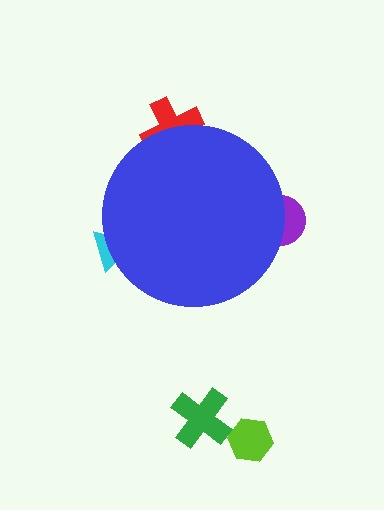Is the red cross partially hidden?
Yes, the red cross is partially hidden behind the blue circle.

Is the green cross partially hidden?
No, the green cross is fully visible.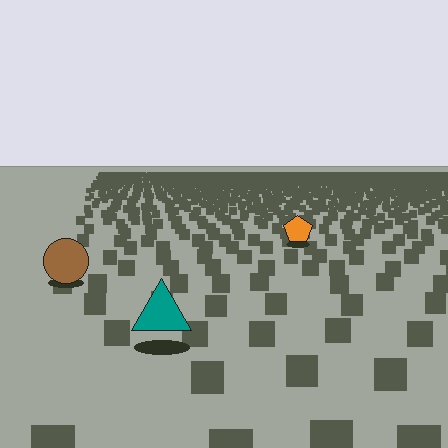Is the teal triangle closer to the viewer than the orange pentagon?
Yes. The teal triangle is closer — you can tell from the texture gradient: the ground texture is coarser near it.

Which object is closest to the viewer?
The teal triangle is closest. The texture marks near it are larger and more spread out.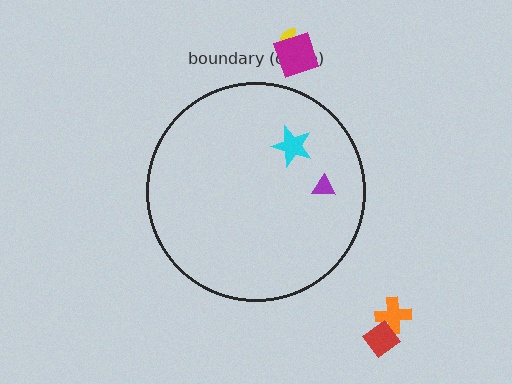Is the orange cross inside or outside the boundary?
Outside.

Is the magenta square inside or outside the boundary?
Outside.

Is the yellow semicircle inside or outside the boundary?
Outside.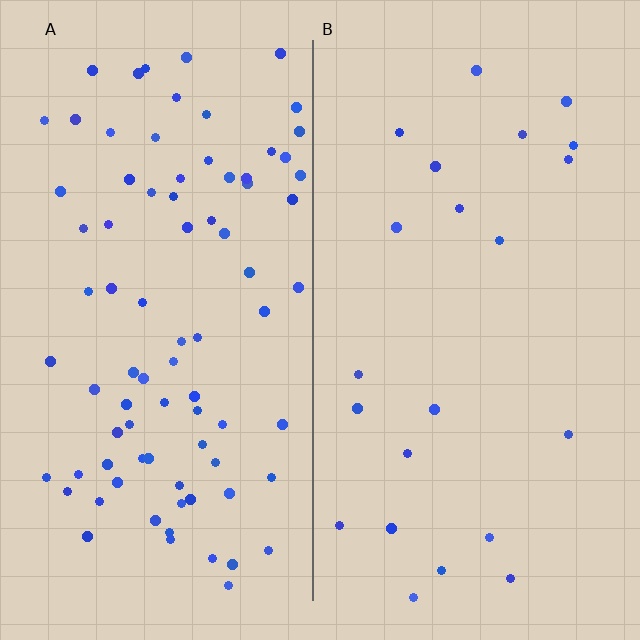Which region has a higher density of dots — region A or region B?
A (the left).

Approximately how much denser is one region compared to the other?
Approximately 3.8× — region A over region B.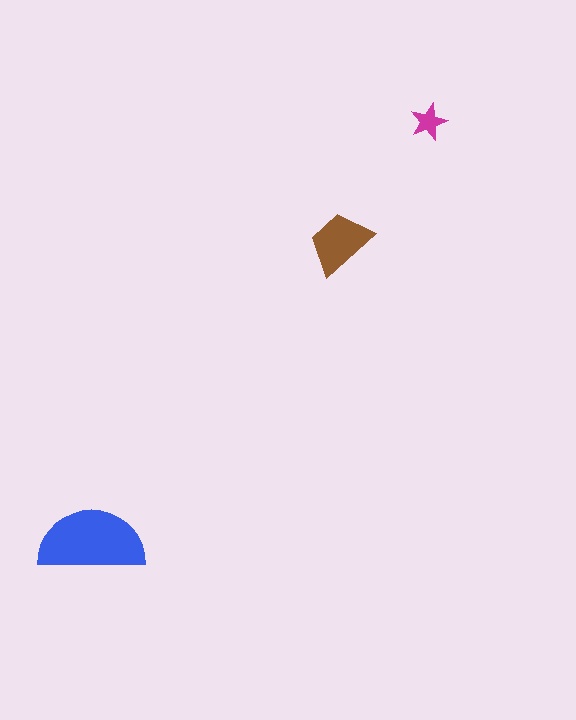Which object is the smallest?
The magenta star.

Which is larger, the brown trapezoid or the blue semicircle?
The blue semicircle.